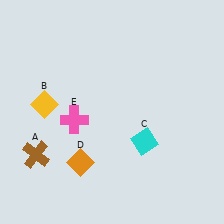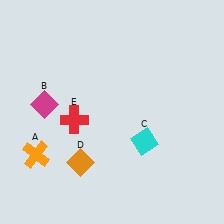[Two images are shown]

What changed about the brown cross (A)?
In Image 1, A is brown. In Image 2, it changed to orange.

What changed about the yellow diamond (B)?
In Image 1, B is yellow. In Image 2, it changed to magenta.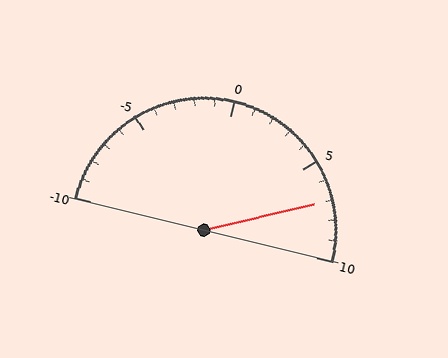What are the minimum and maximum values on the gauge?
The gauge ranges from -10 to 10.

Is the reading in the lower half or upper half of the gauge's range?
The reading is in the upper half of the range (-10 to 10).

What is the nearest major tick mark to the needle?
The nearest major tick mark is 5.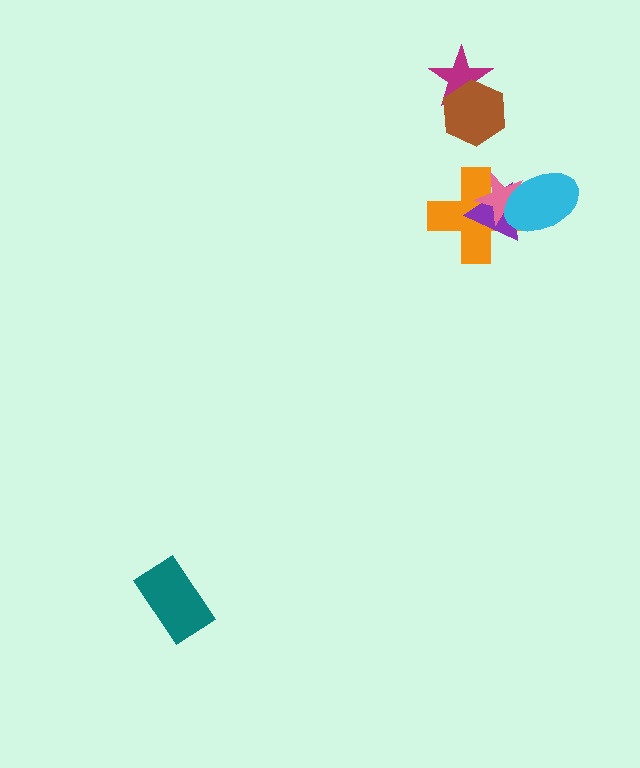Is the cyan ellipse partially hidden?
No, no other shape covers it.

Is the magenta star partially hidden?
Yes, it is partially covered by another shape.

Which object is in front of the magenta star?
The brown hexagon is in front of the magenta star.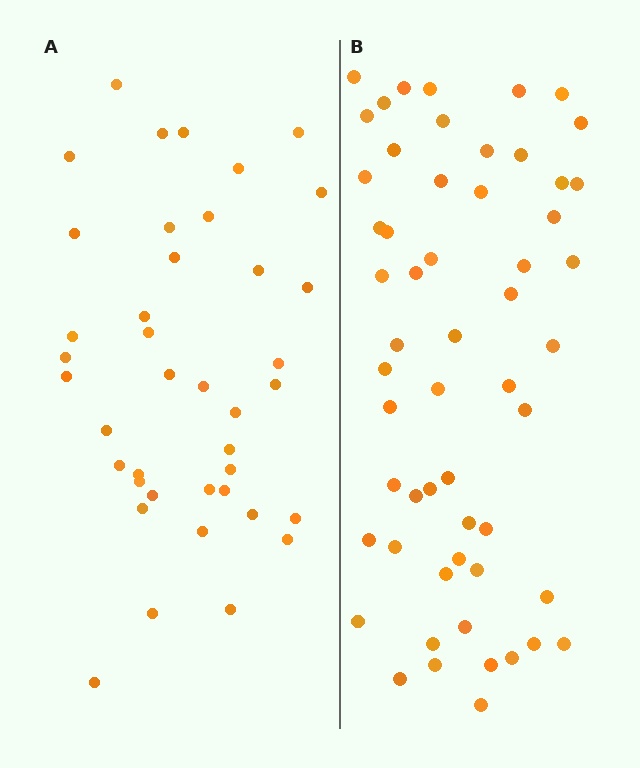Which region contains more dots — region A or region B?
Region B (the right region) has more dots.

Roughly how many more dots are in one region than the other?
Region B has approximately 15 more dots than region A.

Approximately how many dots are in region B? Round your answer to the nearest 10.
About 60 dots. (The exact count is 56, which rounds to 60.)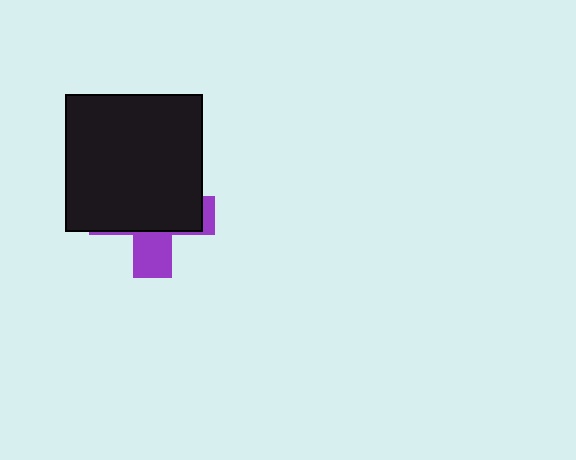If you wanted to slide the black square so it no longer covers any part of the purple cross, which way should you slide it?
Slide it up — that is the most direct way to separate the two shapes.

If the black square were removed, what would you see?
You would see the complete purple cross.